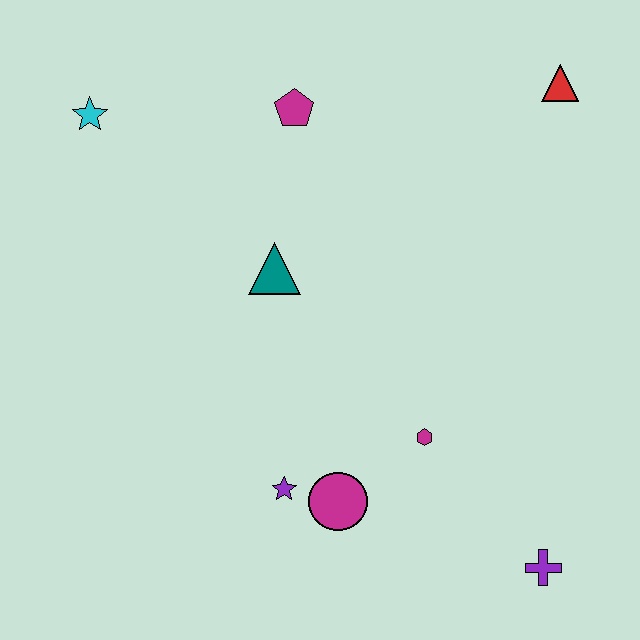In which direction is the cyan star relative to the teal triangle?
The cyan star is to the left of the teal triangle.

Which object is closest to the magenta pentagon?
The teal triangle is closest to the magenta pentagon.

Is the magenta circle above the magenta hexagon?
No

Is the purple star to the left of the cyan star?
No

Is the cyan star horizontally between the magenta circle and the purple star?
No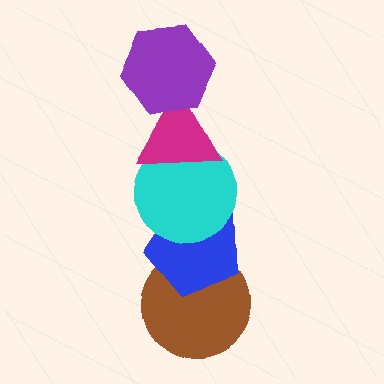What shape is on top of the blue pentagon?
The cyan circle is on top of the blue pentagon.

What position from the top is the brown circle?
The brown circle is 5th from the top.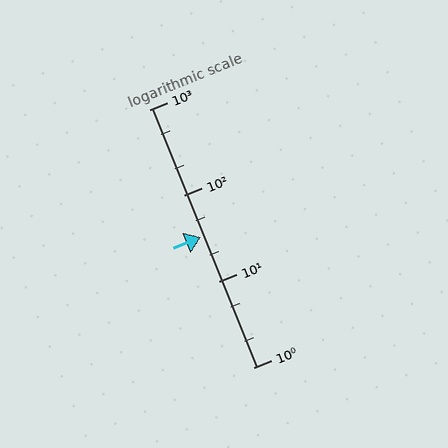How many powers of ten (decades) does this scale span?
The scale spans 3 decades, from 1 to 1000.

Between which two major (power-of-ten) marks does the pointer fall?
The pointer is between 10 and 100.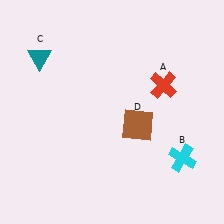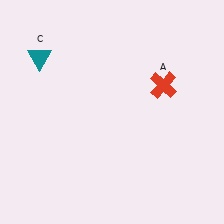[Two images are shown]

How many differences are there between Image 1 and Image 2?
There are 2 differences between the two images.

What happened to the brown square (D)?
The brown square (D) was removed in Image 2. It was in the bottom-right area of Image 1.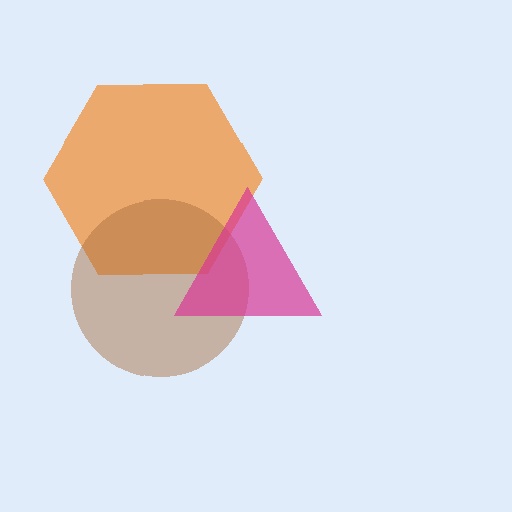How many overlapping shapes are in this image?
There are 3 overlapping shapes in the image.